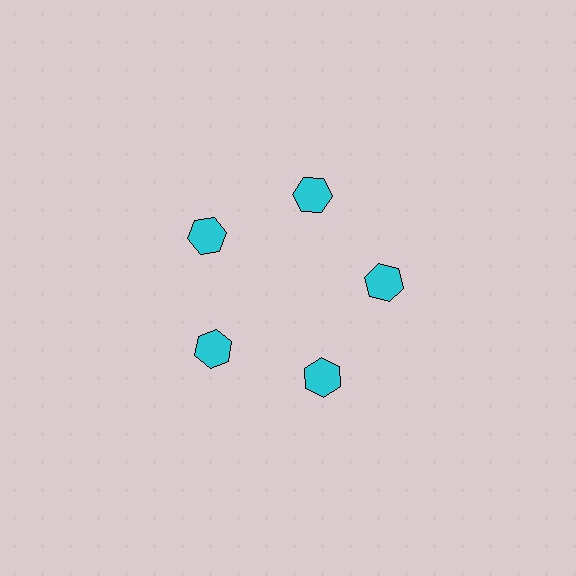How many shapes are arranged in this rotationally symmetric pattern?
There are 5 shapes, arranged in 5 groups of 1.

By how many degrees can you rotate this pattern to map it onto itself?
The pattern maps onto itself every 72 degrees of rotation.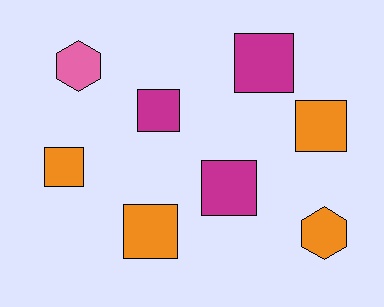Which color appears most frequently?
Orange, with 4 objects.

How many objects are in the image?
There are 8 objects.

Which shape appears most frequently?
Square, with 6 objects.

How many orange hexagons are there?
There is 1 orange hexagon.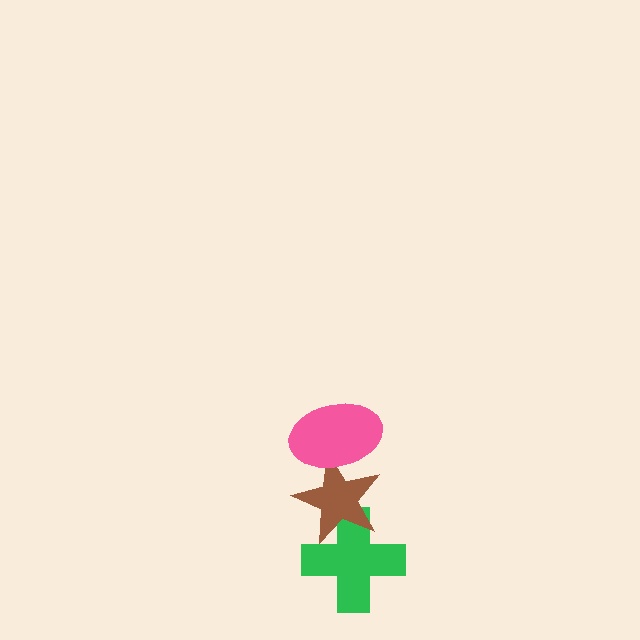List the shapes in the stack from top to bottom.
From top to bottom: the pink ellipse, the brown star, the green cross.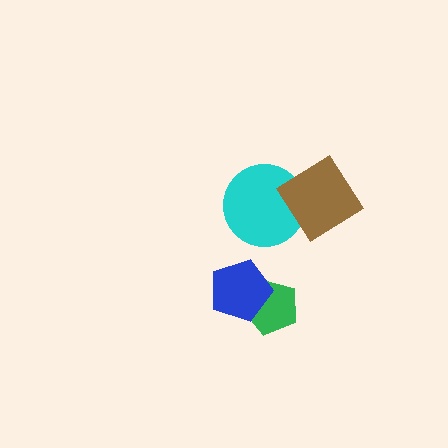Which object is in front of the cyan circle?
The brown diamond is in front of the cyan circle.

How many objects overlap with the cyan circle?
1 object overlaps with the cyan circle.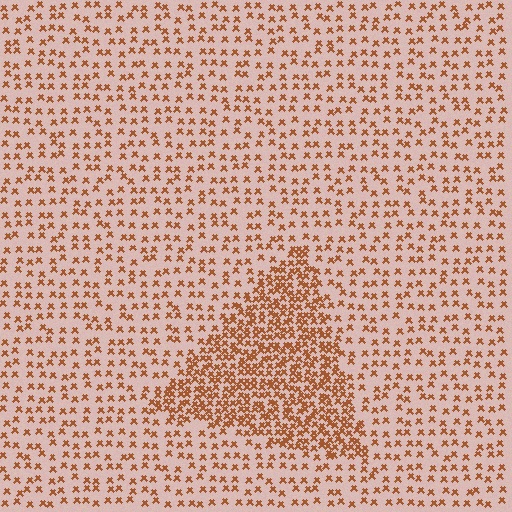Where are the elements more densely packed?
The elements are more densely packed inside the triangle boundary.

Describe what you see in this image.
The image contains small brown elements arranged at two different densities. A triangle-shaped region is visible where the elements are more densely packed than the surrounding area.